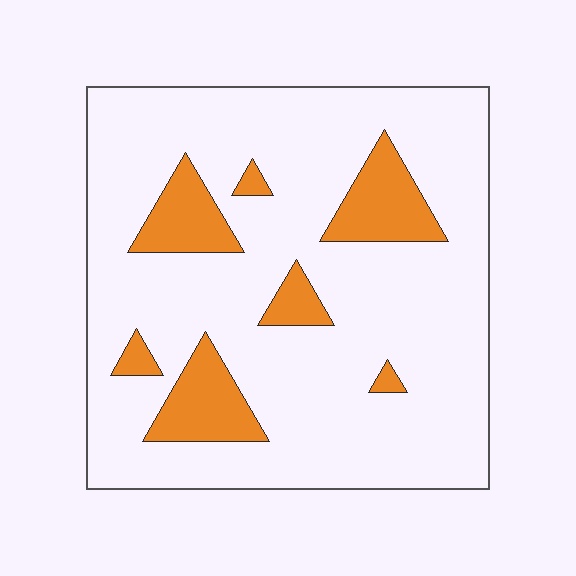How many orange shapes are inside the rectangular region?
7.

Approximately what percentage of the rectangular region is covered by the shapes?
Approximately 15%.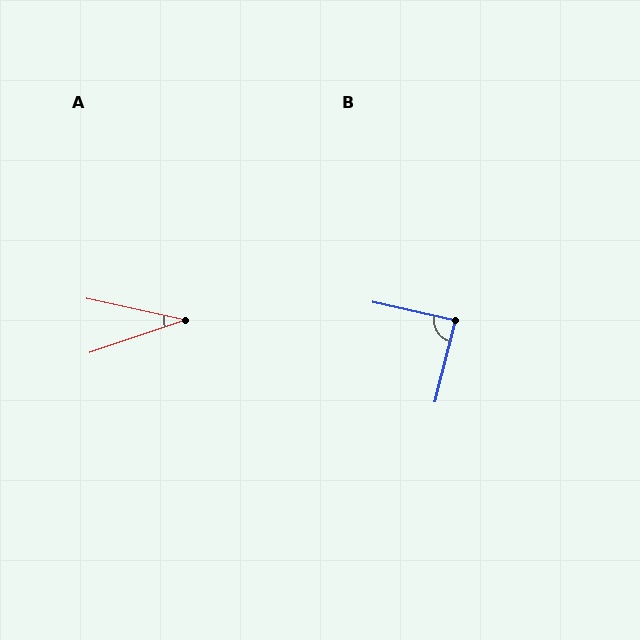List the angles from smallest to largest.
A (31°), B (88°).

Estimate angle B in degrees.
Approximately 88 degrees.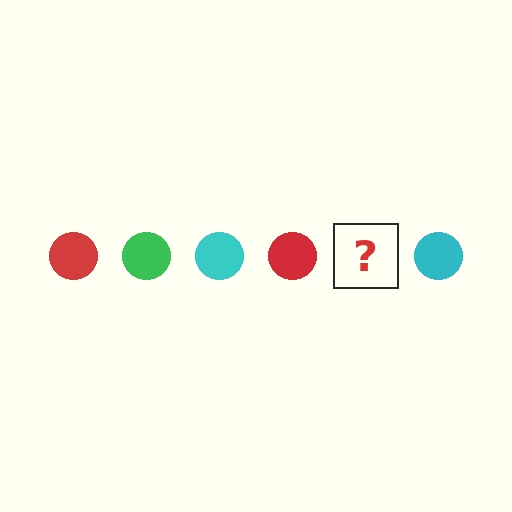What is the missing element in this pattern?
The missing element is a green circle.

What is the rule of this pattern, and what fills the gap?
The rule is that the pattern cycles through red, green, cyan circles. The gap should be filled with a green circle.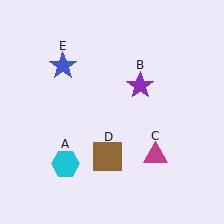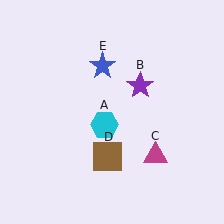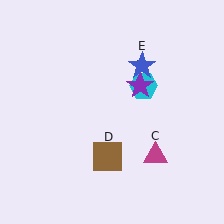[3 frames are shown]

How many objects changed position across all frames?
2 objects changed position: cyan hexagon (object A), blue star (object E).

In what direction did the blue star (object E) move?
The blue star (object E) moved right.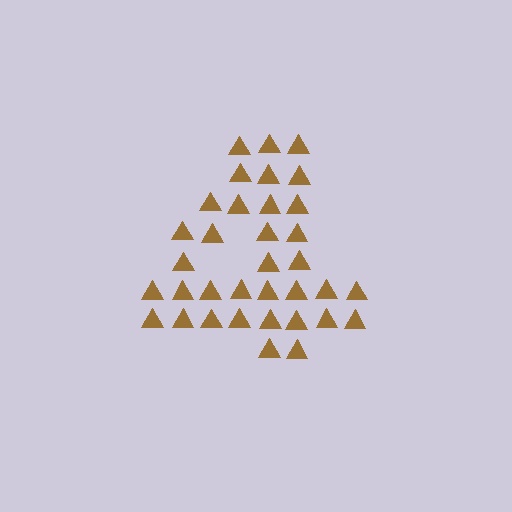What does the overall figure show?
The overall figure shows the digit 4.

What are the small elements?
The small elements are triangles.